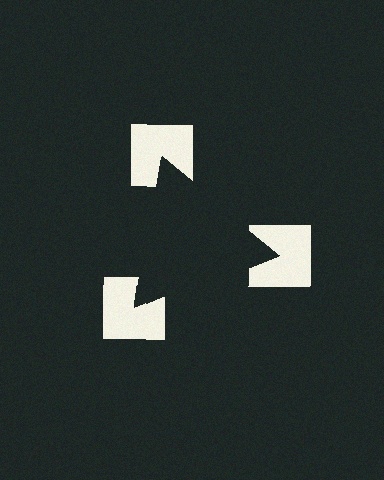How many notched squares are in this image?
There are 3 — one at each vertex of the illusory triangle.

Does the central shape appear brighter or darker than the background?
It typically appears slightly darker than the background, even though no actual brightness change is drawn.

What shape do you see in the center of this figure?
An illusory triangle — its edges are inferred from the aligned wedge cuts in the notched squares, not physically drawn.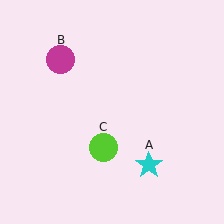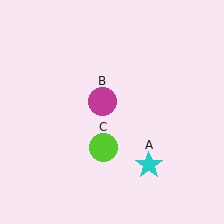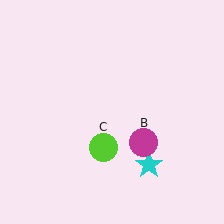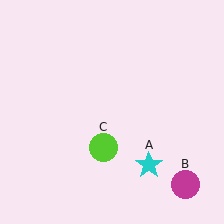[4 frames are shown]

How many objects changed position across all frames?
1 object changed position: magenta circle (object B).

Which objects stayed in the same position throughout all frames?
Cyan star (object A) and lime circle (object C) remained stationary.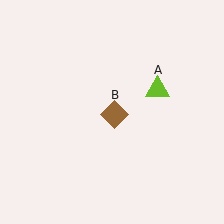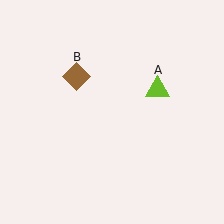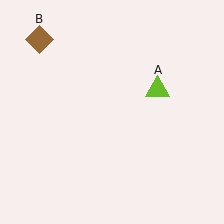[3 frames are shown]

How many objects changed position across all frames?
1 object changed position: brown diamond (object B).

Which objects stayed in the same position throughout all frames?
Lime triangle (object A) remained stationary.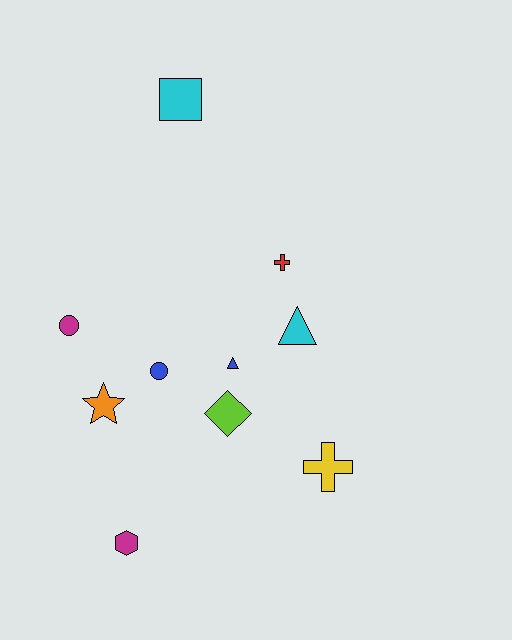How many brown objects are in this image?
There are no brown objects.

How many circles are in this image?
There are 2 circles.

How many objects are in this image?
There are 10 objects.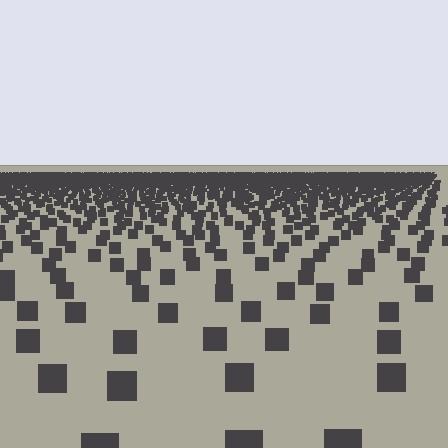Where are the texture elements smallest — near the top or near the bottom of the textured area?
Near the top.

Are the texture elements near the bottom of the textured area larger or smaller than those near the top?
Larger. Near the bottom, elements are closer to the viewer and appear at a bigger on-screen size.